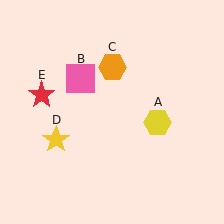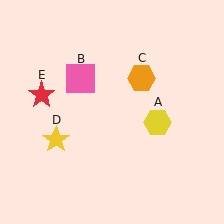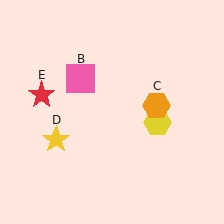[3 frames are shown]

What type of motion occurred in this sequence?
The orange hexagon (object C) rotated clockwise around the center of the scene.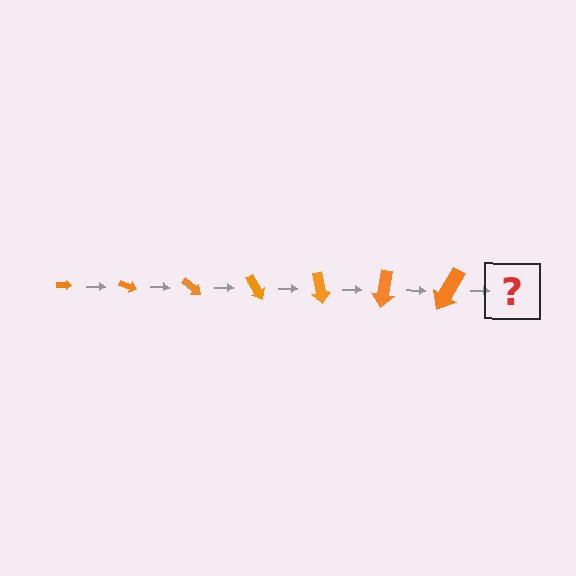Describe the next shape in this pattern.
It should be an arrow, larger than the previous one and rotated 140 degrees from the start.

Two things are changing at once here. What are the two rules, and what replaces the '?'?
The two rules are that the arrow grows larger each step and it rotates 20 degrees each step. The '?' should be an arrow, larger than the previous one and rotated 140 degrees from the start.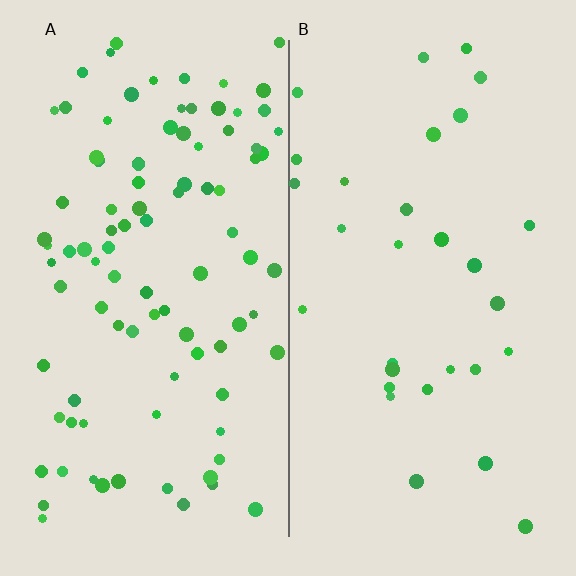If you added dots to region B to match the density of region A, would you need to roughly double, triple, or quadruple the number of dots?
Approximately triple.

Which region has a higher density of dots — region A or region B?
A (the left).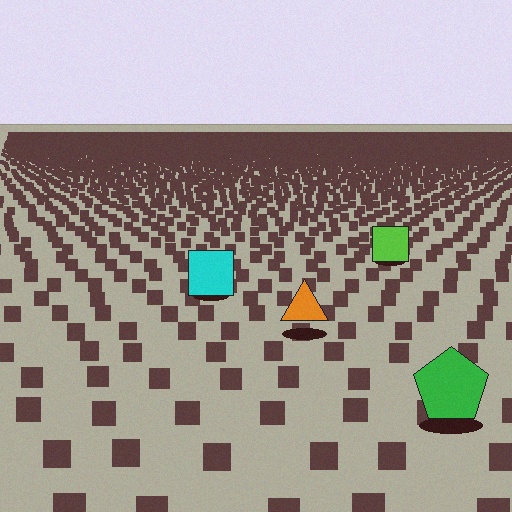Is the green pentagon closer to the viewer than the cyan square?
Yes. The green pentagon is closer — you can tell from the texture gradient: the ground texture is coarser near it.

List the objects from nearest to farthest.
From nearest to farthest: the green pentagon, the orange triangle, the cyan square, the lime square.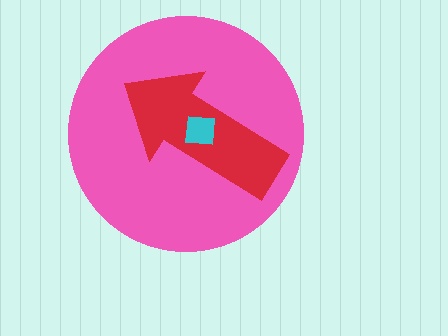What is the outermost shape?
The pink circle.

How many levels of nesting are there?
3.